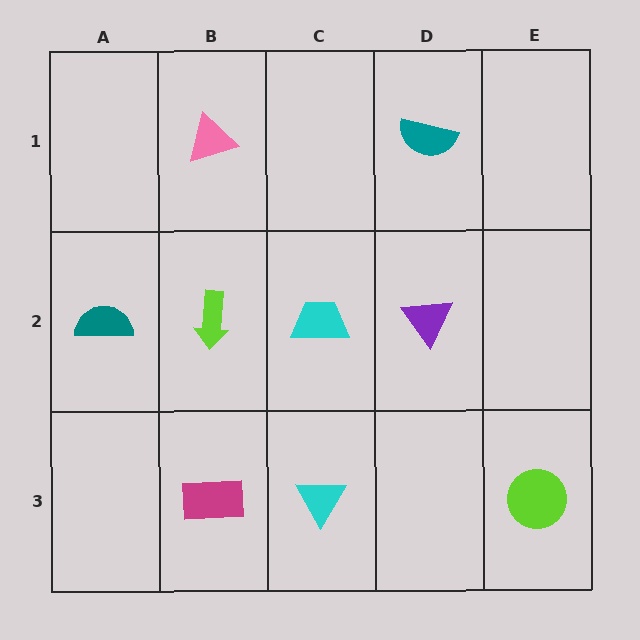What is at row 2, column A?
A teal semicircle.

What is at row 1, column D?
A teal semicircle.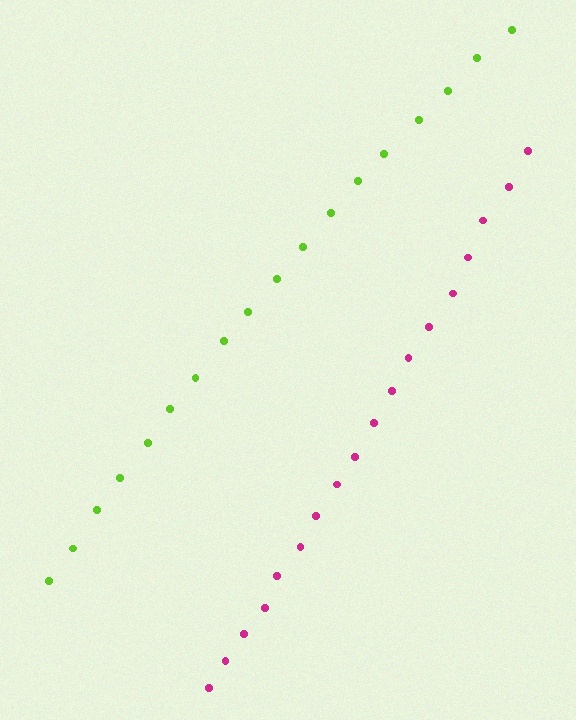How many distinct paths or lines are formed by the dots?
There are 2 distinct paths.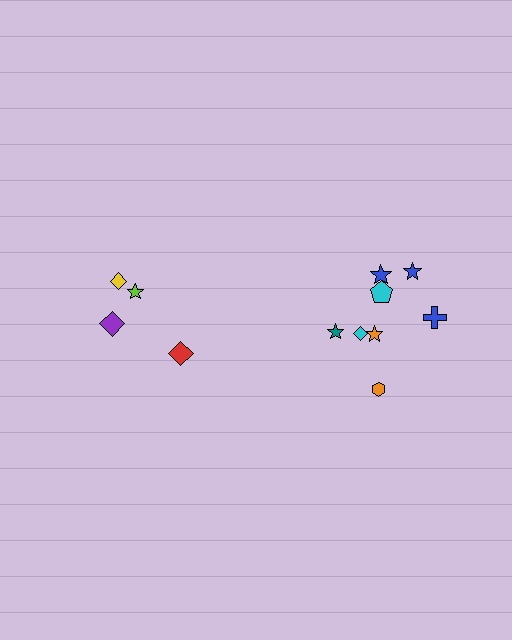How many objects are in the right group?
There are 8 objects.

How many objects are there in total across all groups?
There are 12 objects.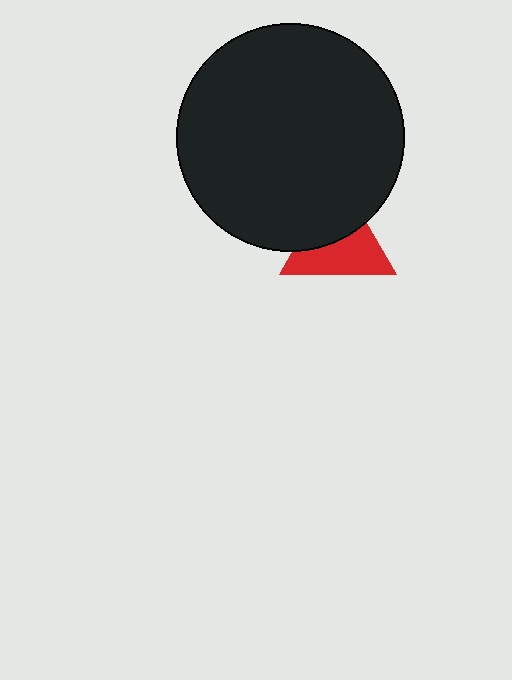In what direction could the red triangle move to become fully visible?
The red triangle could move down. That would shift it out from behind the black circle entirely.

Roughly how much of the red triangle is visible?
About half of it is visible (roughly 56%).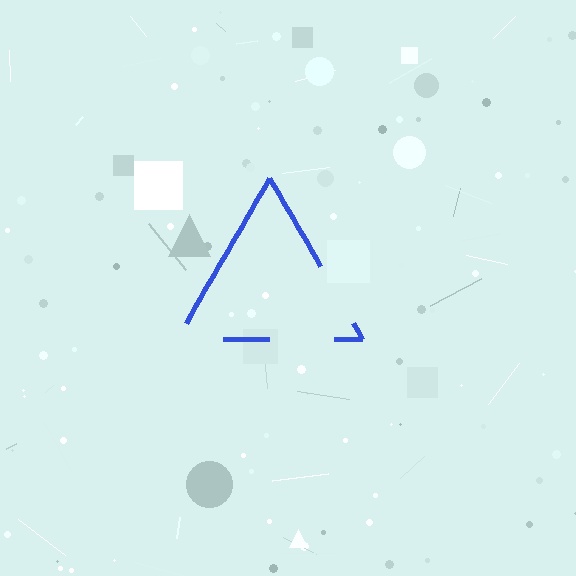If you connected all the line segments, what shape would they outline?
They would outline a triangle.